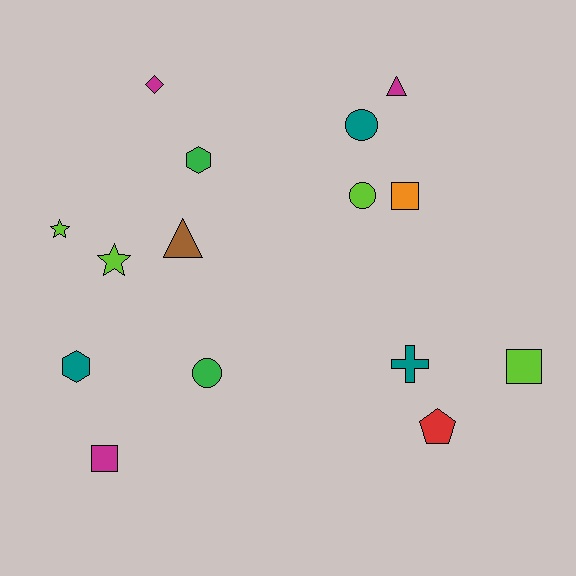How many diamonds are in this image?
There is 1 diamond.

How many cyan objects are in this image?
There are no cyan objects.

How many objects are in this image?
There are 15 objects.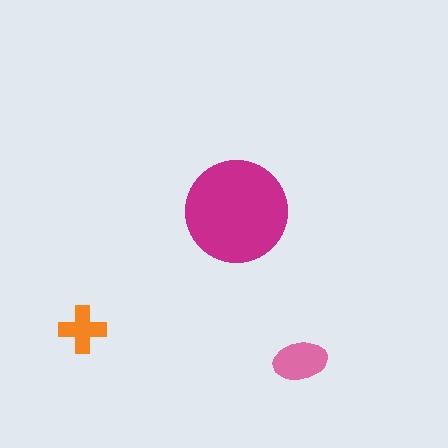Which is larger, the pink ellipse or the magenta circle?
The magenta circle.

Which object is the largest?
The magenta circle.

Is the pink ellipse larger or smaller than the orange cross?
Larger.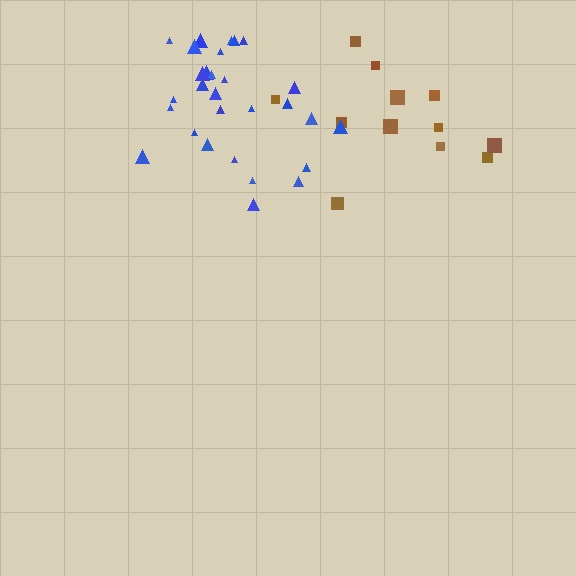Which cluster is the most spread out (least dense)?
Brown.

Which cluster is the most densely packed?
Blue.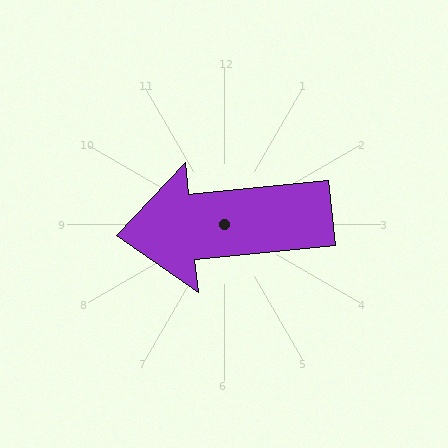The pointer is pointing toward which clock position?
Roughly 9 o'clock.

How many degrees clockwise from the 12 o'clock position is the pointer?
Approximately 264 degrees.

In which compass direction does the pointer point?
West.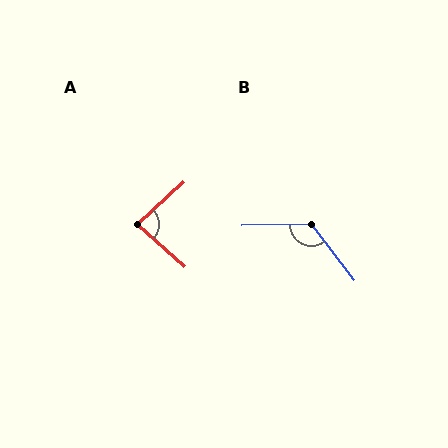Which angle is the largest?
B, at approximately 126 degrees.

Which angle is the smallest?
A, at approximately 84 degrees.